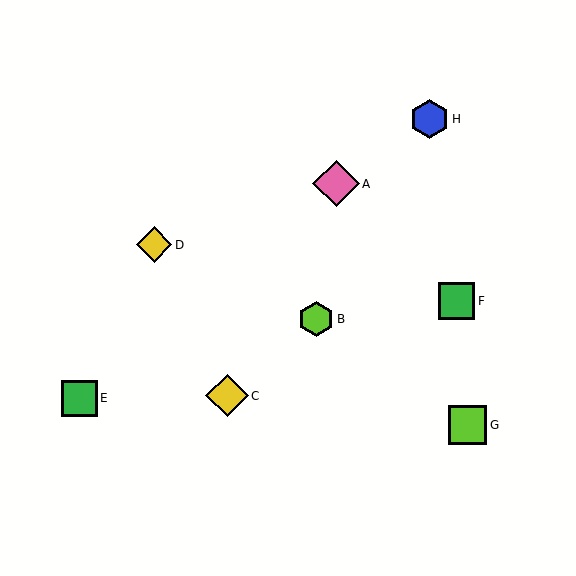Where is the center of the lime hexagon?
The center of the lime hexagon is at (316, 319).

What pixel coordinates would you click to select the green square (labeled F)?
Click at (456, 301) to select the green square F.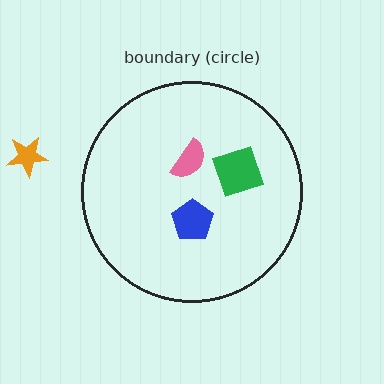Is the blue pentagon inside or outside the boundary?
Inside.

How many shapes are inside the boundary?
3 inside, 1 outside.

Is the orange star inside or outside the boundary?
Outside.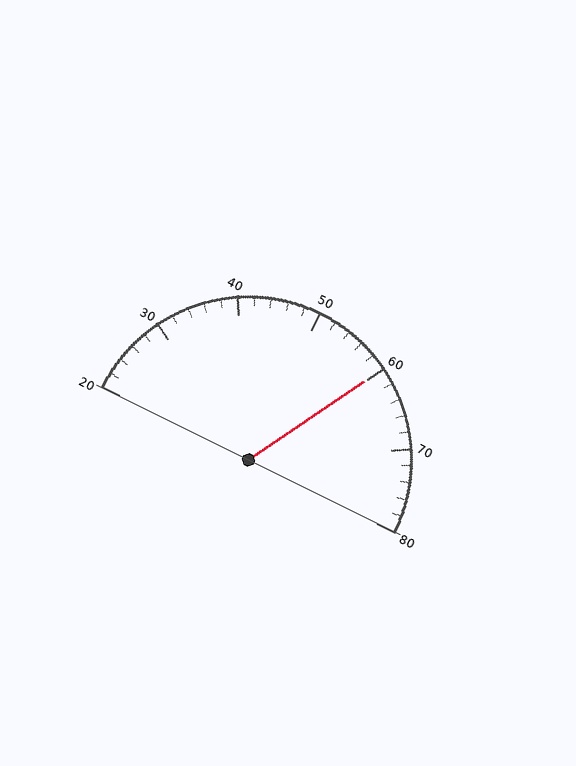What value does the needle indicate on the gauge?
The needle indicates approximately 60.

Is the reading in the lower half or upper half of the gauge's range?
The reading is in the upper half of the range (20 to 80).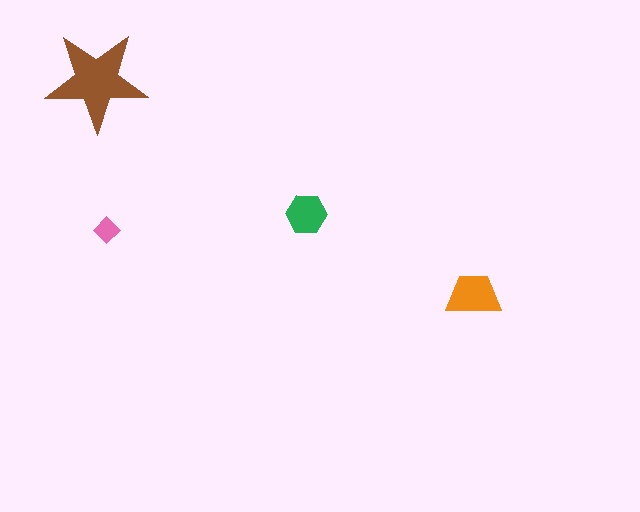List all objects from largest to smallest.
The brown star, the orange trapezoid, the green hexagon, the pink diamond.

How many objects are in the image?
There are 4 objects in the image.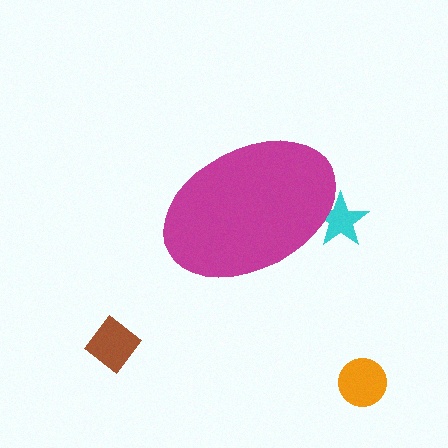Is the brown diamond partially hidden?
No, the brown diamond is fully visible.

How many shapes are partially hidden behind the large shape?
1 shape is partially hidden.